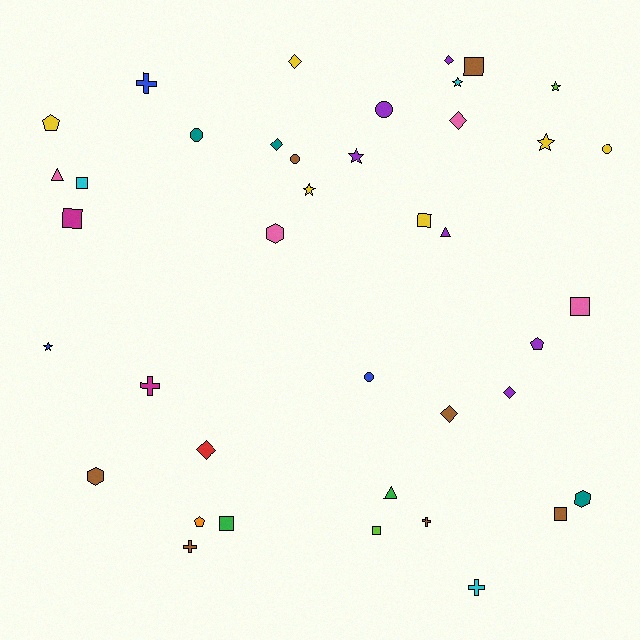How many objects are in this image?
There are 40 objects.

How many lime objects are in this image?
There are 2 lime objects.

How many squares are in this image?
There are 8 squares.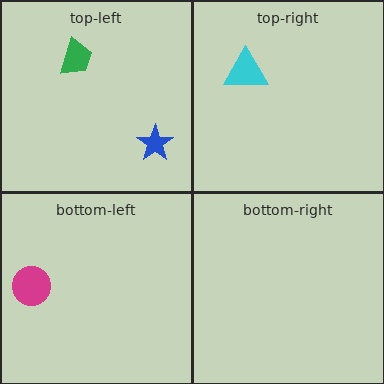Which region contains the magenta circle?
The bottom-left region.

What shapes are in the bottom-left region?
The magenta circle.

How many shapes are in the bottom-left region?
1.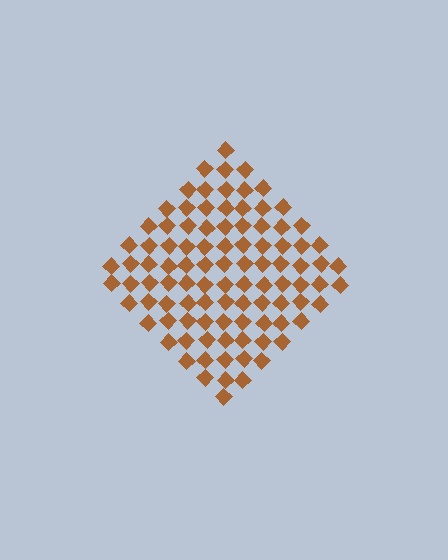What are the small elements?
The small elements are diamonds.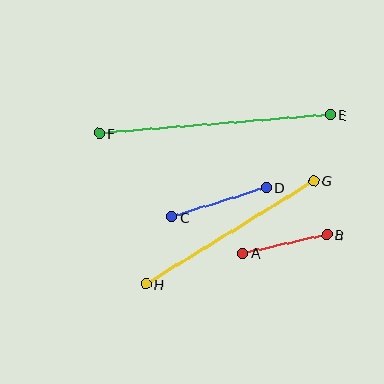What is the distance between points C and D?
The distance is approximately 99 pixels.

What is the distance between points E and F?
The distance is approximately 232 pixels.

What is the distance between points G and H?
The distance is approximately 197 pixels.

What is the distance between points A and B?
The distance is approximately 86 pixels.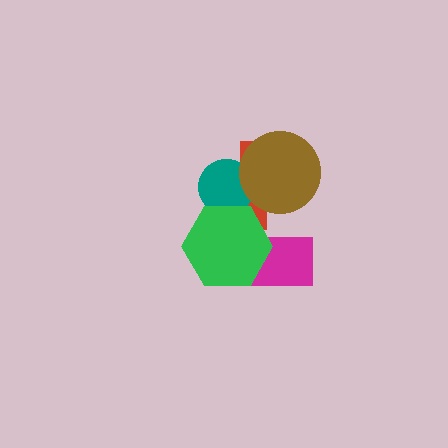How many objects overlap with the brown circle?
2 objects overlap with the brown circle.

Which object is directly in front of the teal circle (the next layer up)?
The brown circle is directly in front of the teal circle.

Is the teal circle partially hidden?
Yes, it is partially covered by another shape.